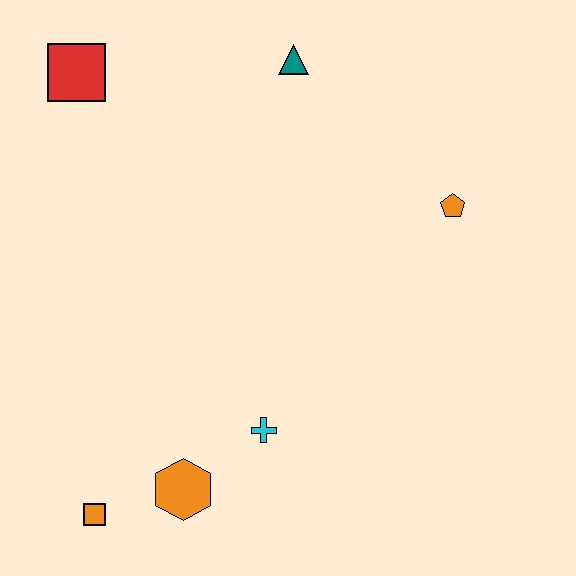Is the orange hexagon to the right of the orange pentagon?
No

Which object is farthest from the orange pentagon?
The orange square is farthest from the orange pentagon.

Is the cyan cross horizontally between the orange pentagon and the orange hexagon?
Yes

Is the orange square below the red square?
Yes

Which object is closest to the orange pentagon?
The teal triangle is closest to the orange pentagon.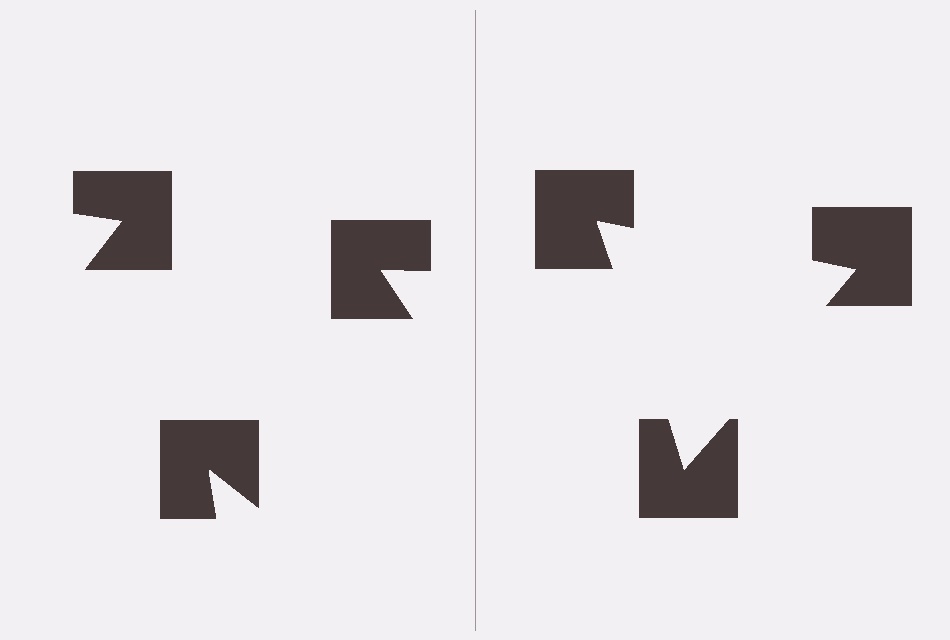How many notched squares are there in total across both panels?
6 — 3 on each side.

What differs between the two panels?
The notched squares are positioned identically on both sides; only the wedge orientations differ. On the right they align to a triangle; on the left they are misaligned.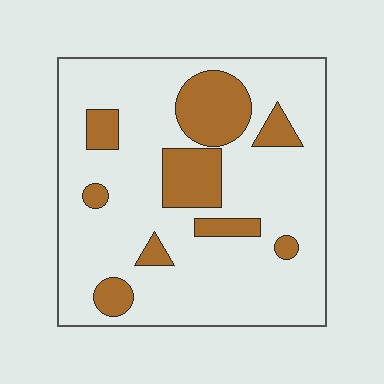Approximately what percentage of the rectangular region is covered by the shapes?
Approximately 20%.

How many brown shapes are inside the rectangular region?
9.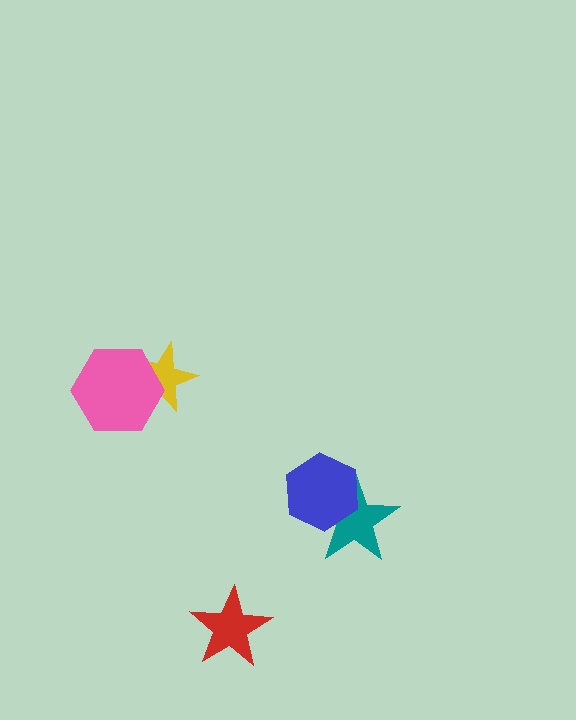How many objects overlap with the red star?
0 objects overlap with the red star.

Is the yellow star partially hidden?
Yes, it is partially covered by another shape.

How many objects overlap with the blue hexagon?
1 object overlaps with the blue hexagon.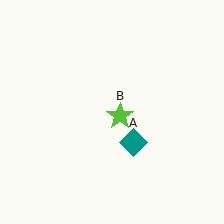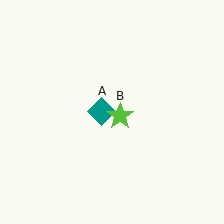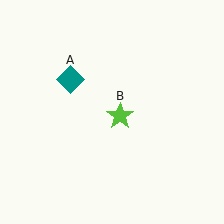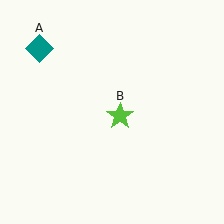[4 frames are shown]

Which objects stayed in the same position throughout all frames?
Lime star (object B) remained stationary.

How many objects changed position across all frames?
1 object changed position: teal diamond (object A).